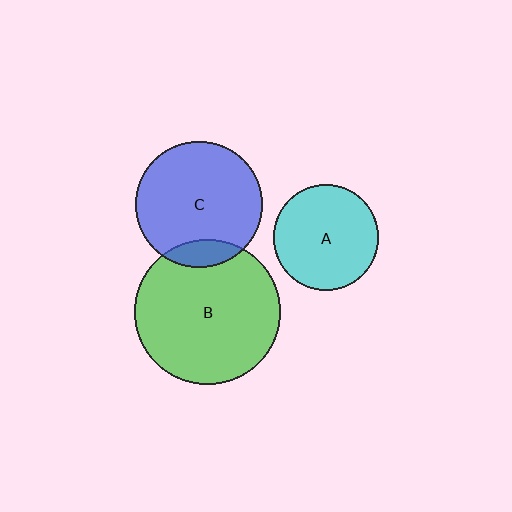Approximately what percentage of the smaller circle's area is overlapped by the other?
Approximately 15%.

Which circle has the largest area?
Circle B (green).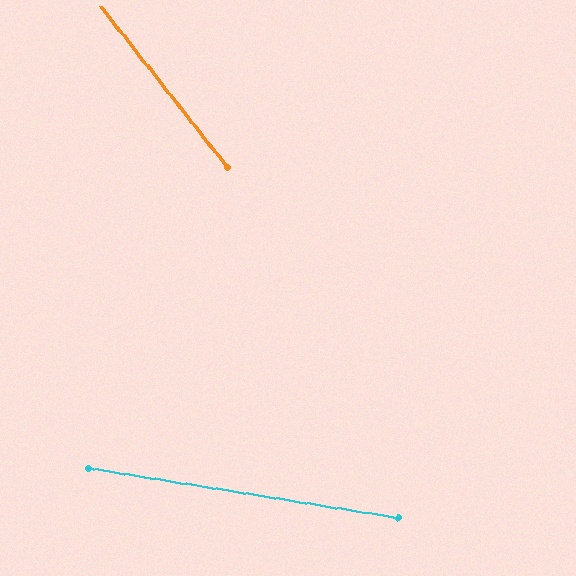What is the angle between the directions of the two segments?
Approximately 43 degrees.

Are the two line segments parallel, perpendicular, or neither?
Neither parallel nor perpendicular — they differ by about 43°.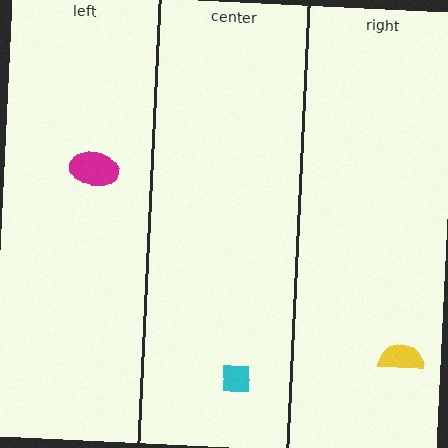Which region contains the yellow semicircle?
The right region.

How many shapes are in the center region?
1.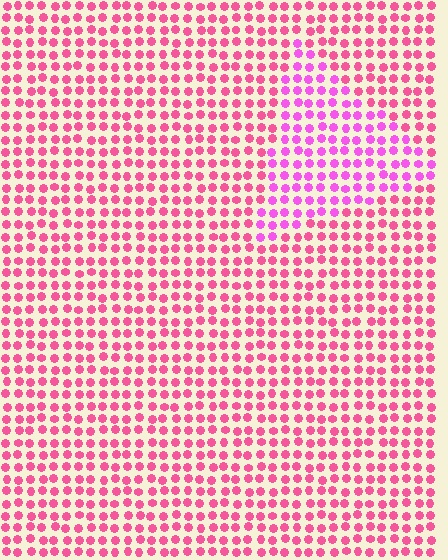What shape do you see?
I see a triangle.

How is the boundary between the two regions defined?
The boundary is defined purely by a slight shift in hue (about 30 degrees). Spacing, size, and orientation are identical on both sides.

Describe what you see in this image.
The image is filled with small pink elements in a uniform arrangement. A triangle-shaped region is visible where the elements are tinted to a slightly different hue, forming a subtle color boundary.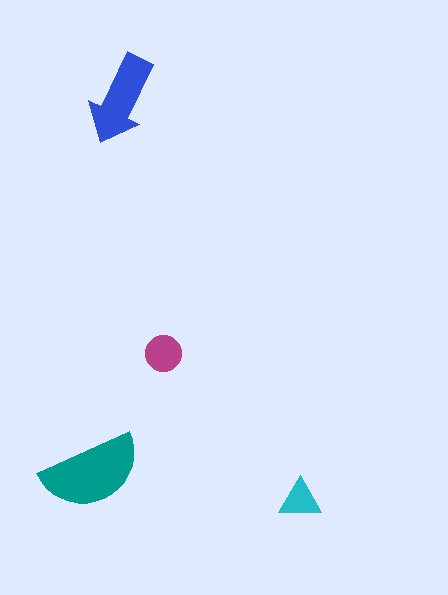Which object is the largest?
The teal semicircle.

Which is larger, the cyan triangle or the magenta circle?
The magenta circle.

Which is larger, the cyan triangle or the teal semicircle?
The teal semicircle.